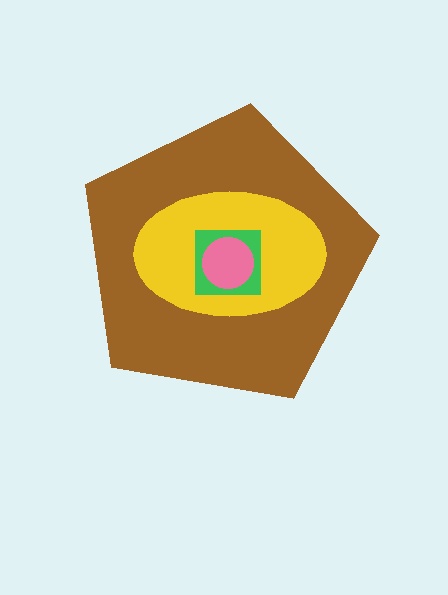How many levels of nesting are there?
4.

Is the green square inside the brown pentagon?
Yes.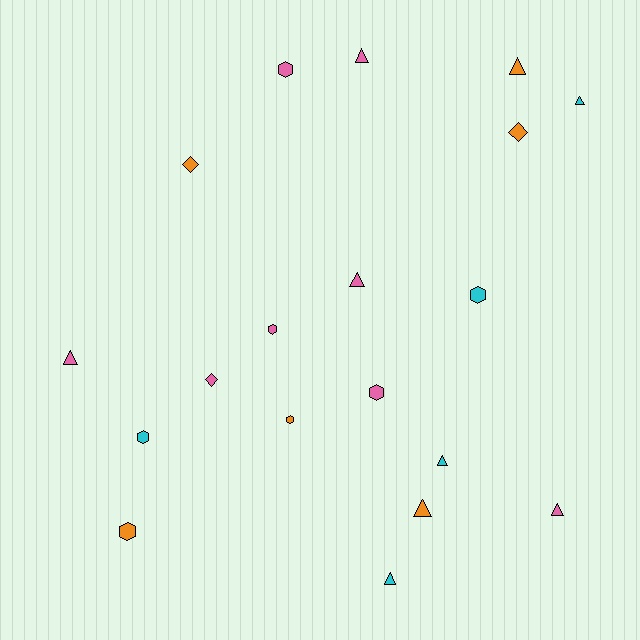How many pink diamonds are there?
There is 1 pink diamond.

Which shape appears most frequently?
Triangle, with 9 objects.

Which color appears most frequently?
Pink, with 8 objects.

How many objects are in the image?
There are 19 objects.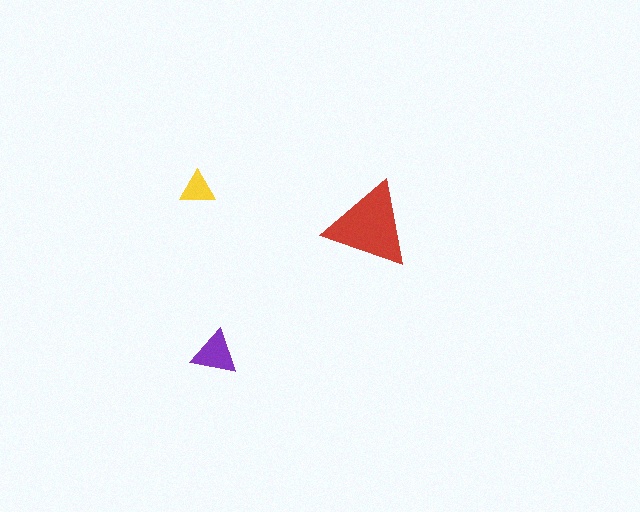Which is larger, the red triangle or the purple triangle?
The red one.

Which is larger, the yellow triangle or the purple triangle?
The purple one.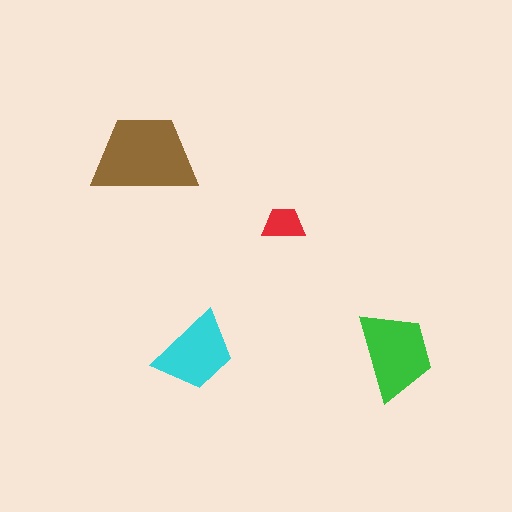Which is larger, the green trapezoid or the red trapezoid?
The green one.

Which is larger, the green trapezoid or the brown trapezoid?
The brown one.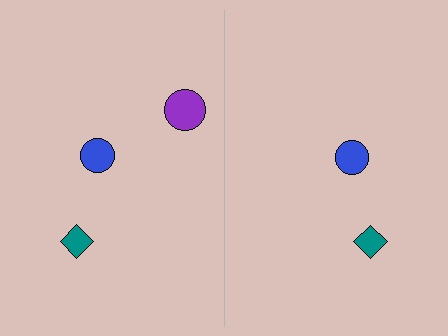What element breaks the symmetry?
A purple circle is missing from the right side.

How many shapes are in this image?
There are 5 shapes in this image.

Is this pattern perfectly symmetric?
No, the pattern is not perfectly symmetric. A purple circle is missing from the right side.